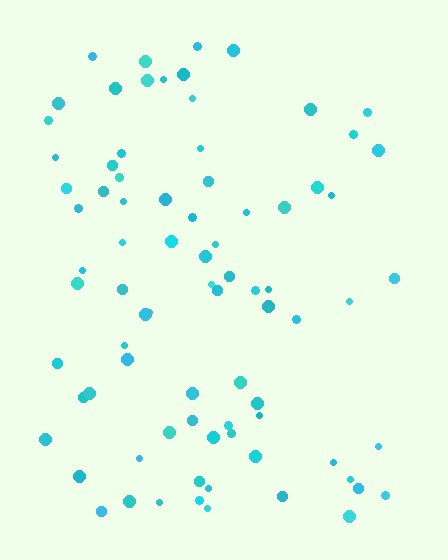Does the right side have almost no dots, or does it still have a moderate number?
Still a moderate number, just noticeably fewer than the left.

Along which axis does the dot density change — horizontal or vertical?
Horizontal.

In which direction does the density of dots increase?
From right to left, with the left side densest.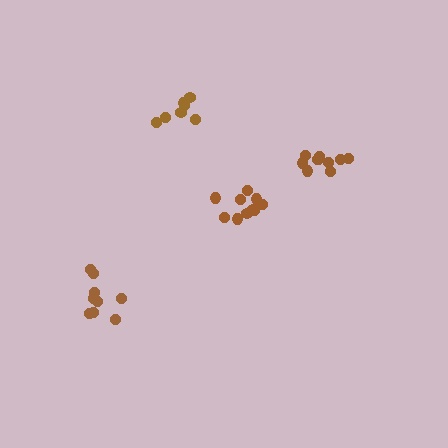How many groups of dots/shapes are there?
There are 4 groups.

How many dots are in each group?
Group 1: 7 dots, Group 2: 10 dots, Group 3: 10 dots, Group 4: 9 dots (36 total).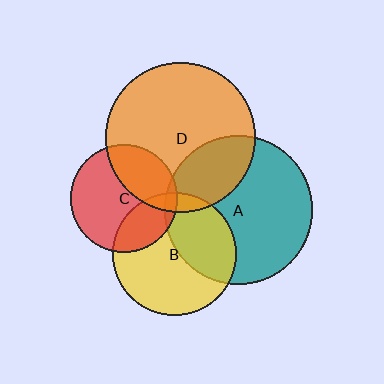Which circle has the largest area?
Circle D (orange).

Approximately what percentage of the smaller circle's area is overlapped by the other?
Approximately 10%.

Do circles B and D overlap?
Yes.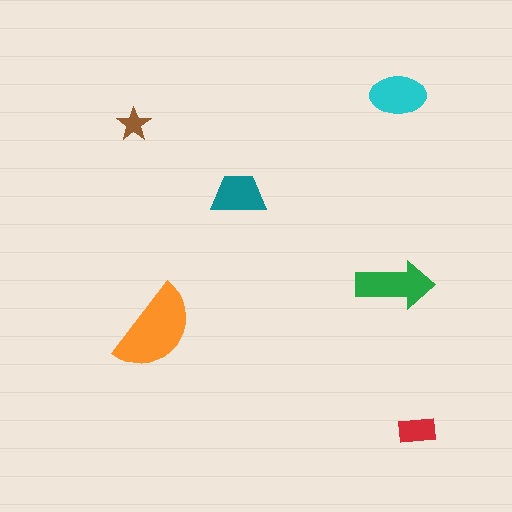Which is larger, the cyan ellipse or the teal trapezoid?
The cyan ellipse.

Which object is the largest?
The orange semicircle.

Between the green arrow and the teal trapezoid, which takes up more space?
The green arrow.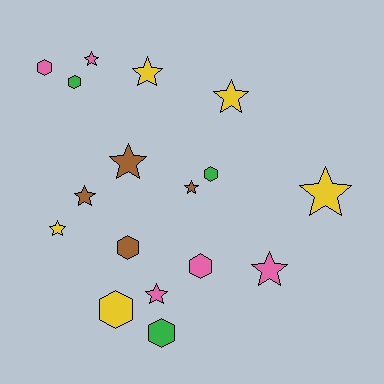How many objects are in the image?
There are 17 objects.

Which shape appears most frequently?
Star, with 10 objects.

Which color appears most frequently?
Pink, with 5 objects.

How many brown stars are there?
There are 3 brown stars.